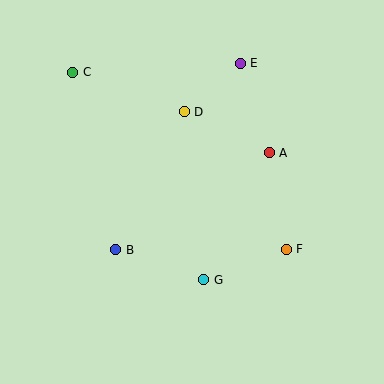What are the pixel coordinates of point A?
Point A is at (269, 153).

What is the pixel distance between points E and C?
The distance between E and C is 168 pixels.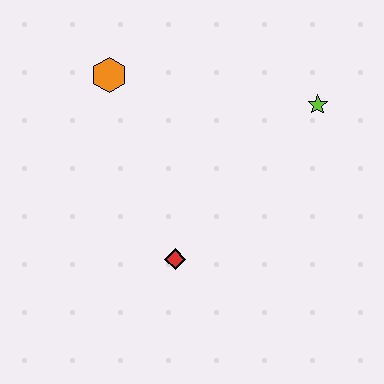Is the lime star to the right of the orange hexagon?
Yes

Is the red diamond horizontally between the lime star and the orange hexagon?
Yes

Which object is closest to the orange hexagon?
The red diamond is closest to the orange hexagon.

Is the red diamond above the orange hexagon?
No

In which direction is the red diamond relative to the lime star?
The red diamond is below the lime star.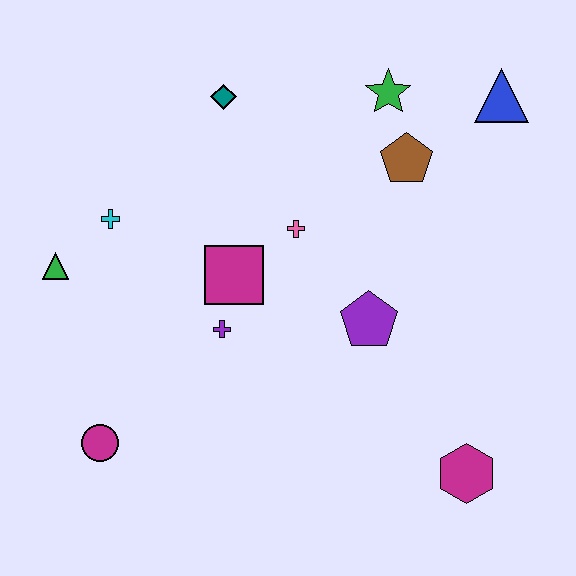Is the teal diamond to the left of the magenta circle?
No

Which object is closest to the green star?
The brown pentagon is closest to the green star.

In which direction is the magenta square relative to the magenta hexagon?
The magenta square is to the left of the magenta hexagon.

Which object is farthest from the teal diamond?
The magenta hexagon is farthest from the teal diamond.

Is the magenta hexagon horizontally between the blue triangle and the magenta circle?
Yes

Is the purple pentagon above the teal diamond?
No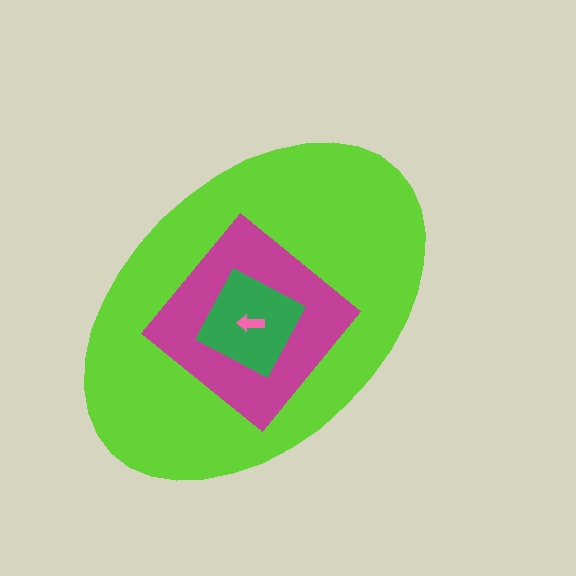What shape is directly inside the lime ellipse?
The magenta diamond.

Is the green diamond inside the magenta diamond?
Yes.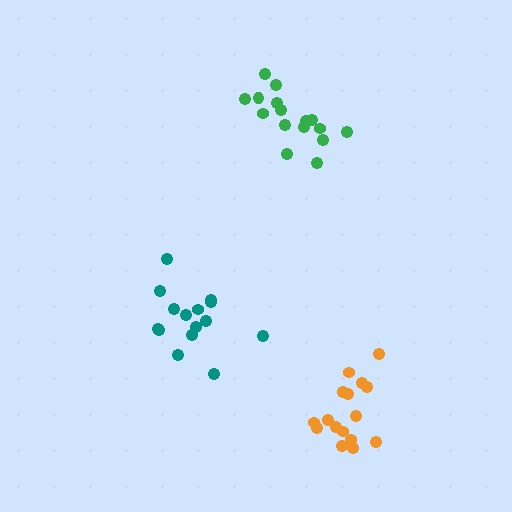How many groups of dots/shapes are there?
There are 3 groups.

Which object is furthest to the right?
The orange cluster is rightmost.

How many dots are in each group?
Group 1: 16 dots, Group 2: 16 dots, Group 3: 15 dots (47 total).